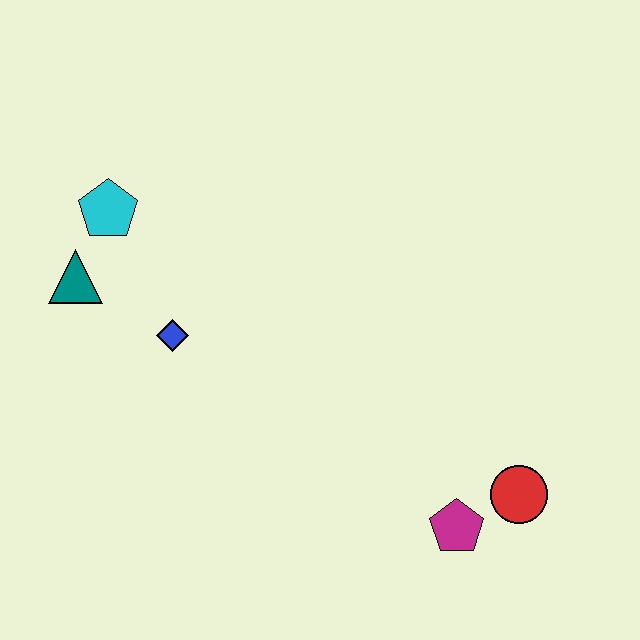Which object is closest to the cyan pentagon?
The teal triangle is closest to the cyan pentagon.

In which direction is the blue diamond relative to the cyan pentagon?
The blue diamond is below the cyan pentagon.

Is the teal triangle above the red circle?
Yes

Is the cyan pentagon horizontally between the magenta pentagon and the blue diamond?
No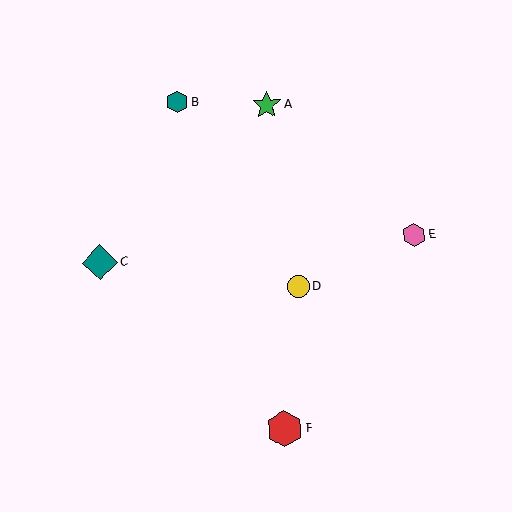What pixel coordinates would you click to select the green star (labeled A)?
Click at (267, 105) to select the green star A.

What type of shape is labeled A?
Shape A is a green star.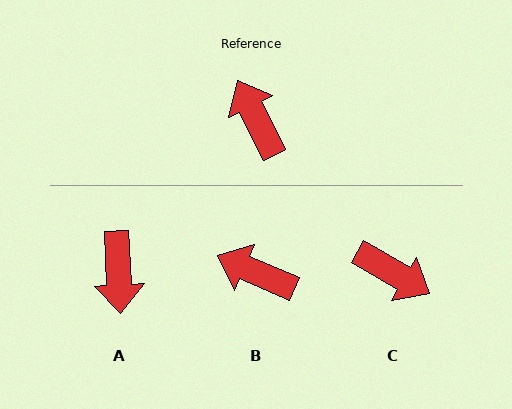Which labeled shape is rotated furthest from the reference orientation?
A, about 157 degrees away.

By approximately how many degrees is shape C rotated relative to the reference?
Approximately 146 degrees clockwise.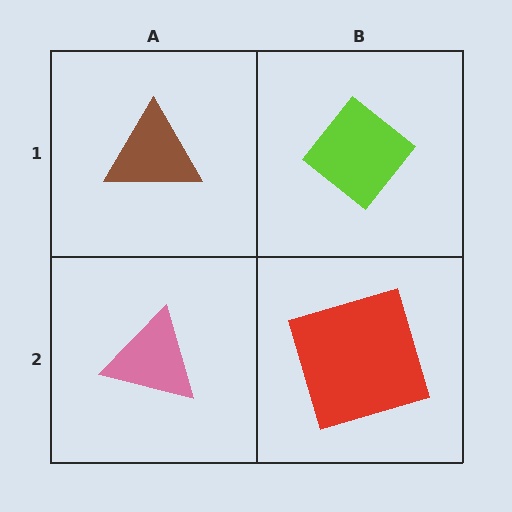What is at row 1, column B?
A lime diamond.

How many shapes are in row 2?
2 shapes.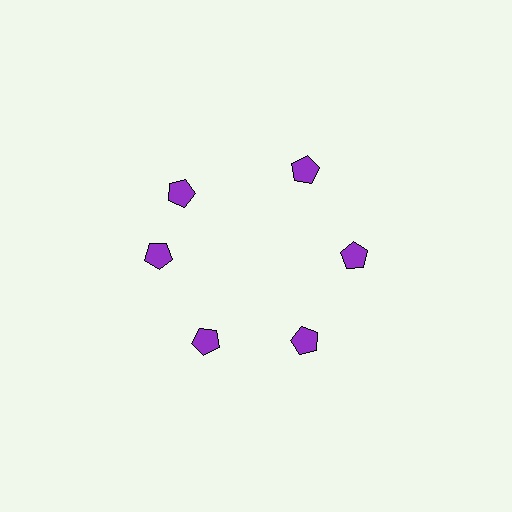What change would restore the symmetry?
The symmetry would be restored by rotating it back into even spacing with its neighbors so that all 6 pentagons sit at equal angles and equal distance from the center.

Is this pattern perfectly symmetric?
No. The 6 purple pentagons are arranged in a ring, but one element near the 11 o'clock position is rotated out of alignment along the ring, breaking the 6-fold rotational symmetry.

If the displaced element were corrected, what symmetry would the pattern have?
It would have 6-fold rotational symmetry — the pattern would map onto itself every 60 degrees.